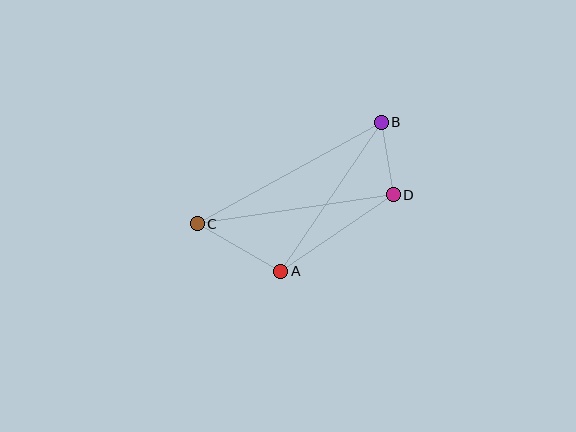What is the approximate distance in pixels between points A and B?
The distance between A and B is approximately 180 pixels.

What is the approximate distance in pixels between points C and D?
The distance between C and D is approximately 198 pixels.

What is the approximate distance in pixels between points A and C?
The distance between A and C is approximately 96 pixels.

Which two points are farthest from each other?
Points B and C are farthest from each other.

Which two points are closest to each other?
Points B and D are closest to each other.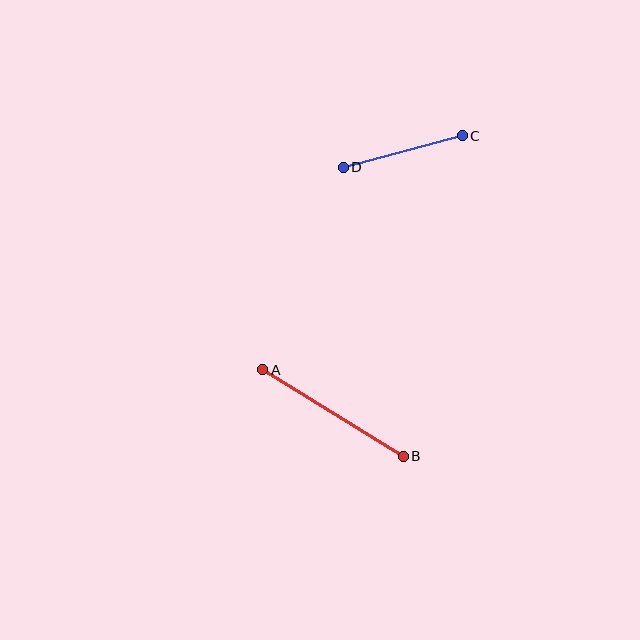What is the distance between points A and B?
The distance is approximately 165 pixels.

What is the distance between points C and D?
The distance is approximately 123 pixels.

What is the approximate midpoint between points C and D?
The midpoint is at approximately (403, 152) pixels.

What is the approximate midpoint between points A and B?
The midpoint is at approximately (333, 413) pixels.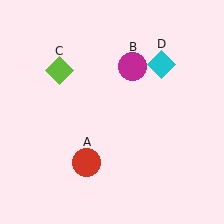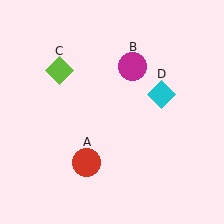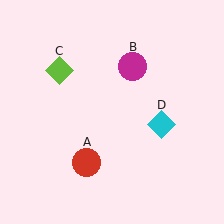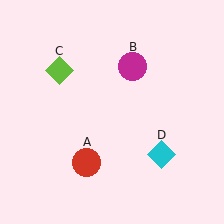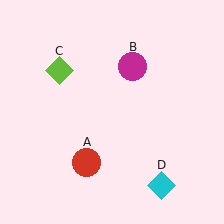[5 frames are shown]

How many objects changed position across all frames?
1 object changed position: cyan diamond (object D).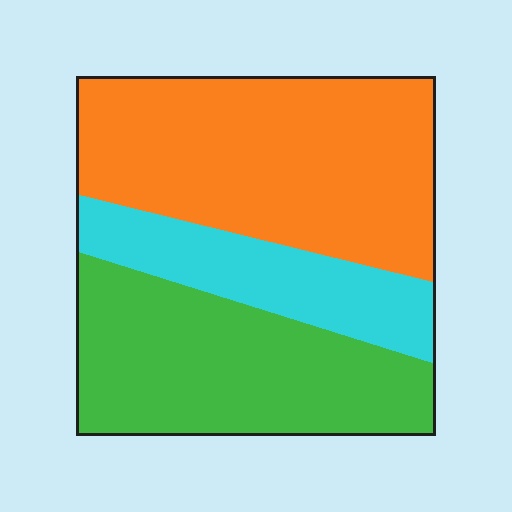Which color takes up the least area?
Cyan, at roughly 20%.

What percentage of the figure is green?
Green covers around 35% of the figure.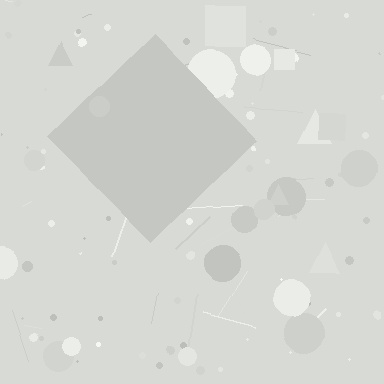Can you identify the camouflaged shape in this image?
The camouflaged shape is a diamond.